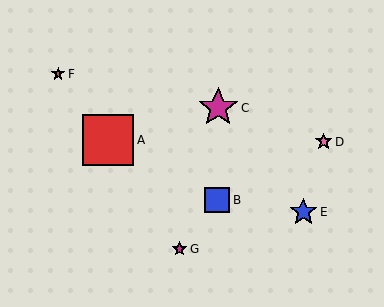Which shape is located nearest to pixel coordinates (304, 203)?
The blue star (labeled E) at (303, 212) is nearest to that location.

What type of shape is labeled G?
Shape G is a magenta star.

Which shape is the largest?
The red square (labeled A) is the largest.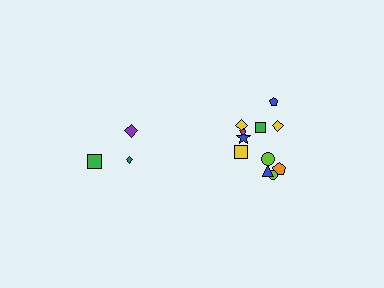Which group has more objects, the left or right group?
The right group.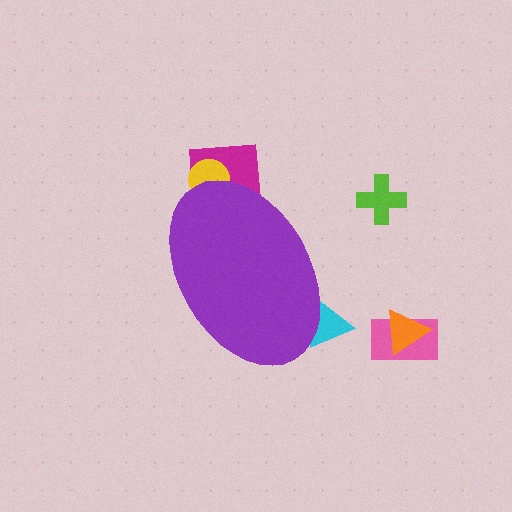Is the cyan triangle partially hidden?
Yes, the cyan triangle is partially hidden behind the purple ellipse.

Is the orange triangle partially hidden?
No, the orange triangle is fully visible.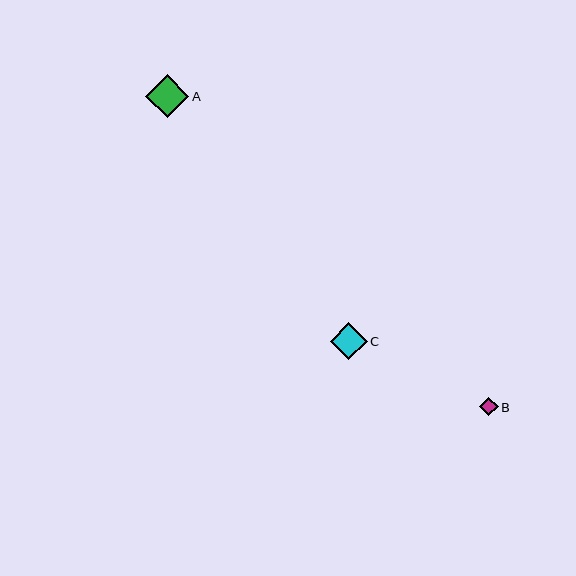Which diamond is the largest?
Diamond A is the largest with a size of approximately 43 pixels.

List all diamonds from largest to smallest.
From largest to smallest: A, C, B.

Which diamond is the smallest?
Diamond B is the smallest with a size of approximately 19 pixels.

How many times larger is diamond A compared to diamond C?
Diamond A is approximately 1.2 times the size of diamond C.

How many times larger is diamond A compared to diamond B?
Diamond A is approximately 2.3 times the size of diamond B.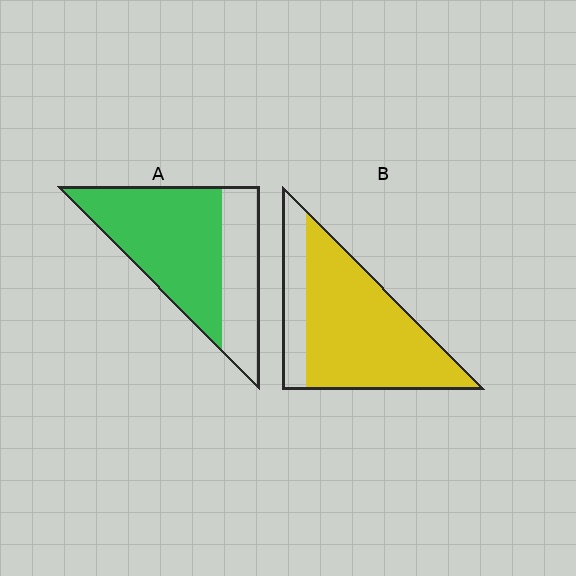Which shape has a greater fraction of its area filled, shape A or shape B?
Shape B.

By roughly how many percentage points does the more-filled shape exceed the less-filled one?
By roughly 10 percentage points (B over A).